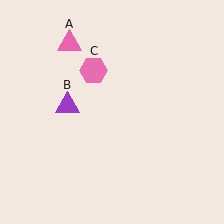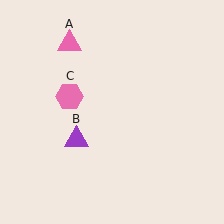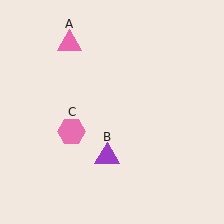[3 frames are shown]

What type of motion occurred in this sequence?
The purple triangle (object B), pink hexagon (object C) rotated counterclockwise around the center of the scene.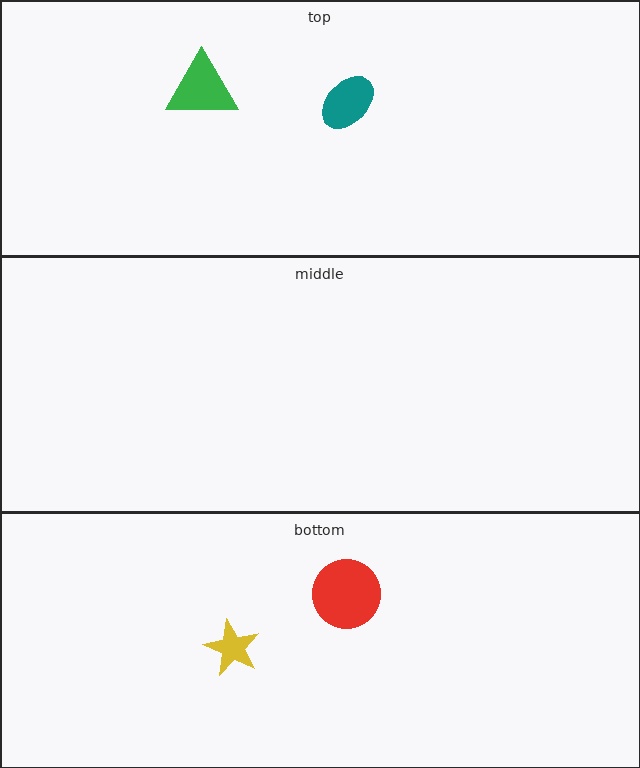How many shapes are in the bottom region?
2.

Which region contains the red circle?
The bottom region.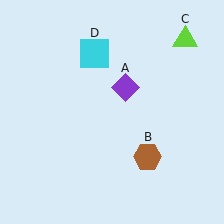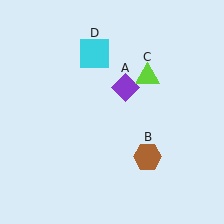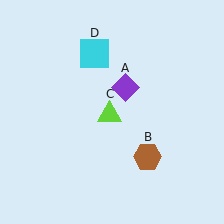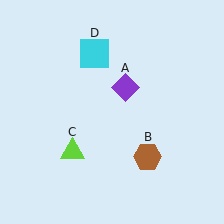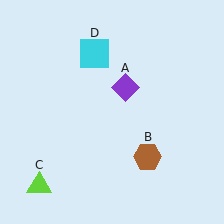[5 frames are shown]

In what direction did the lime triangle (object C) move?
The lime triangle (object C) moved down and to the left.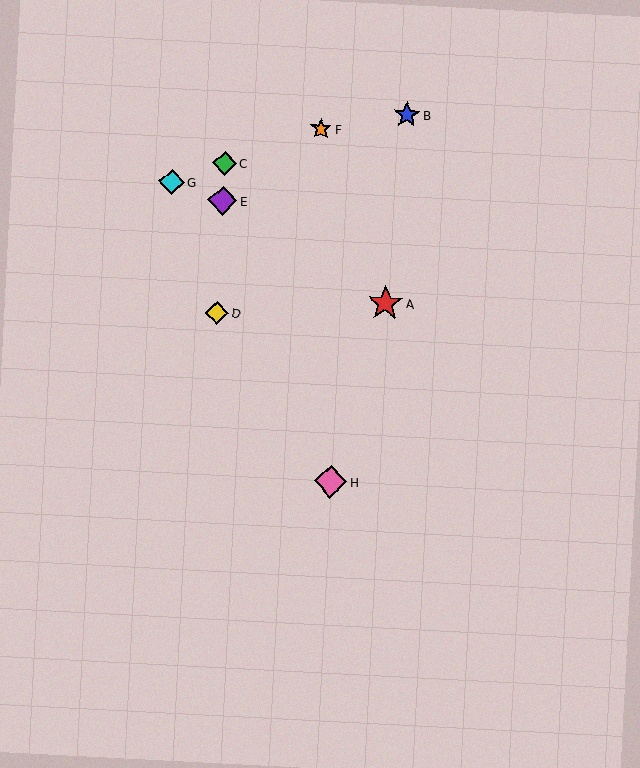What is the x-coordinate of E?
Object E is at x≈223.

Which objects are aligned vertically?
Objects C, D, E are aligned vertically.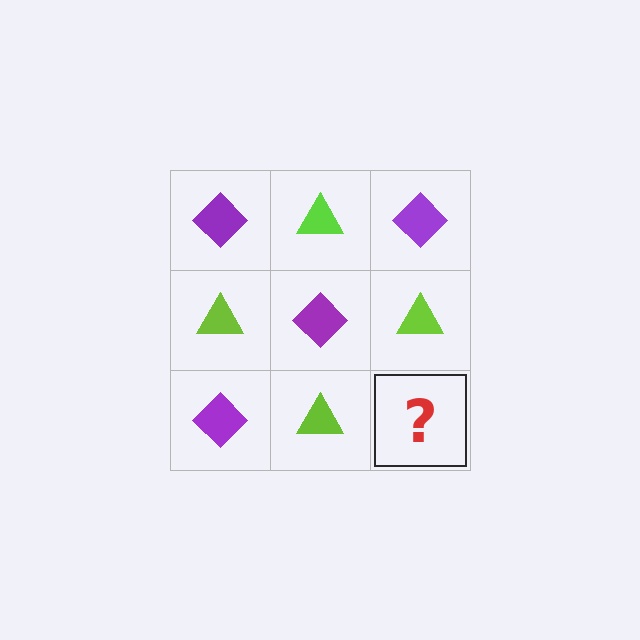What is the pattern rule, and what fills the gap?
The rule is that it alternates purple diamond and lime triangle in a checkerboard pattern. The gap should be filled with a purple diamond.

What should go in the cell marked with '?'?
The missing cell should contain a purple diamond.